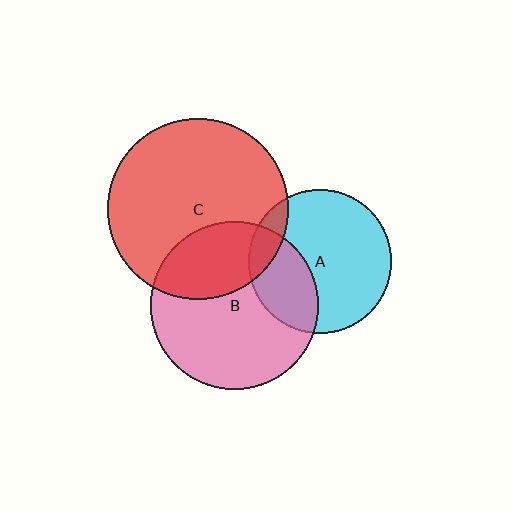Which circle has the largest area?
Circle C (red).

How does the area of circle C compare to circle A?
Approximately 1.6 times.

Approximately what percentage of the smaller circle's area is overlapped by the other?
Approximately 10%.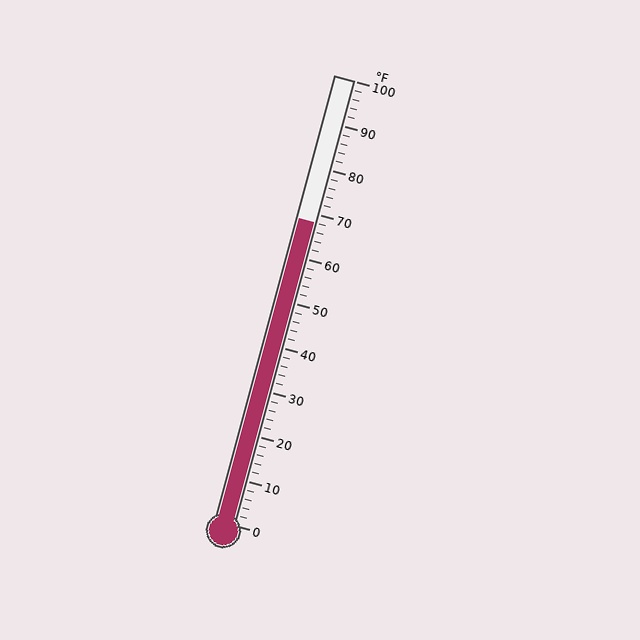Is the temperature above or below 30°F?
The temperature is above 30°F.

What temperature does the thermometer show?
The thermometer shows approximately 68°F.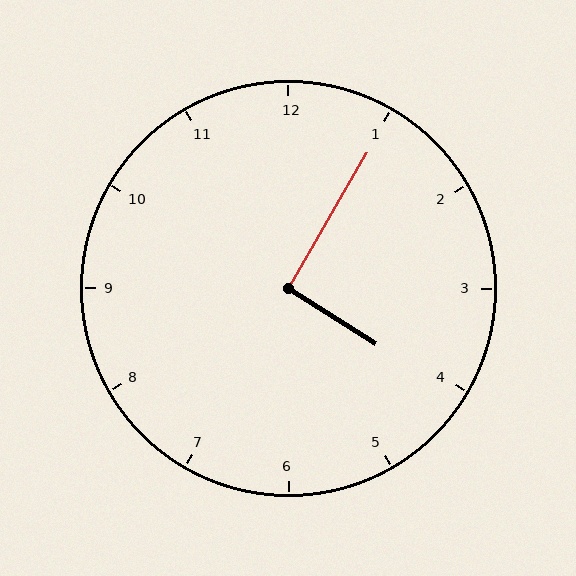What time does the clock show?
4:05.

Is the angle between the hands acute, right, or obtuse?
It is right.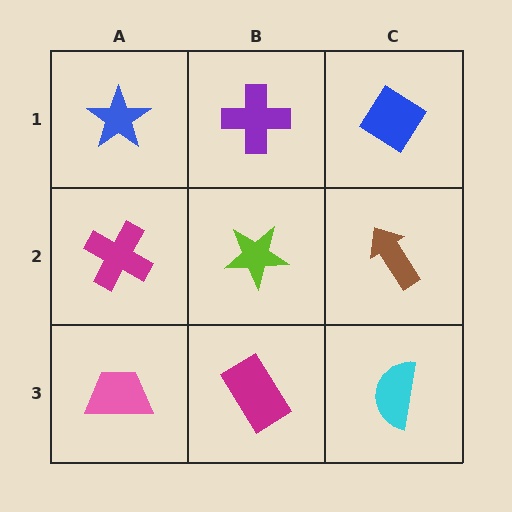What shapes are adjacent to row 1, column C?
A brown arrow (row 2, column C), a purple cross (row 1, column B).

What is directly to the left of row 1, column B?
A blue star.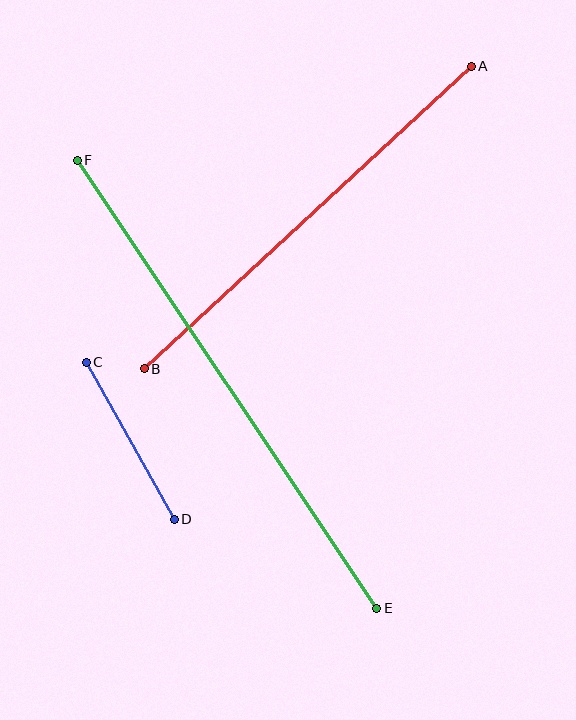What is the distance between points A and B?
The distance is approximately 445 pixels.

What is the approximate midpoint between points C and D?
The midpoint is at approximately (130, 441) pixels.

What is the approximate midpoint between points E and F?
The midpoint is at approximately (227, 384) pixels.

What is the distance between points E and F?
The distance is approximately 539 pixels.